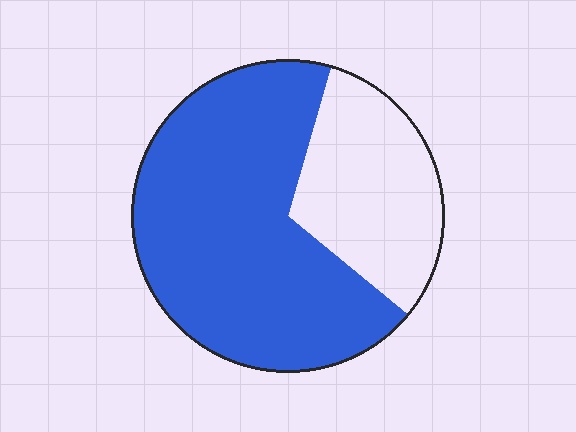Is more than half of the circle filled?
Yes.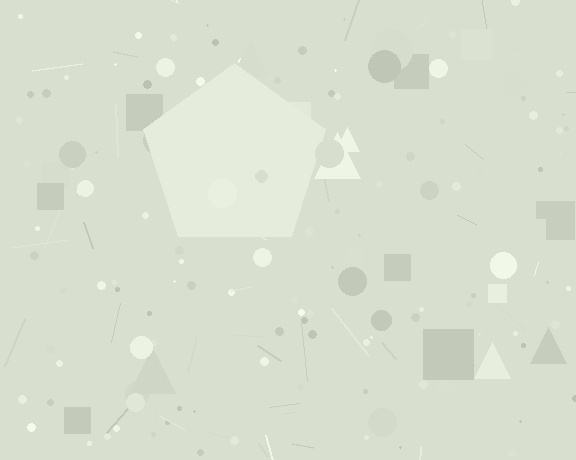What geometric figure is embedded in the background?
A pentagon is embedded in the background.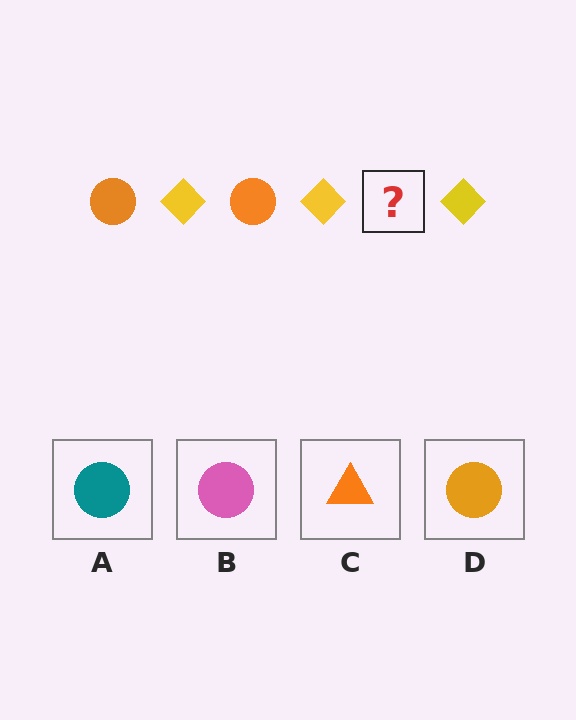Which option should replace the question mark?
Option D.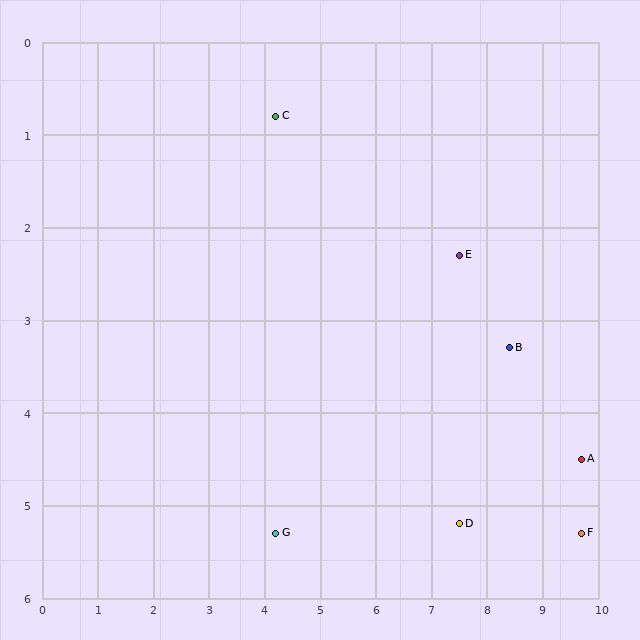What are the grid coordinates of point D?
Point D is at approximately (7.5, 5.2).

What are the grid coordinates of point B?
Point B is at approximately (8.4, 3.3).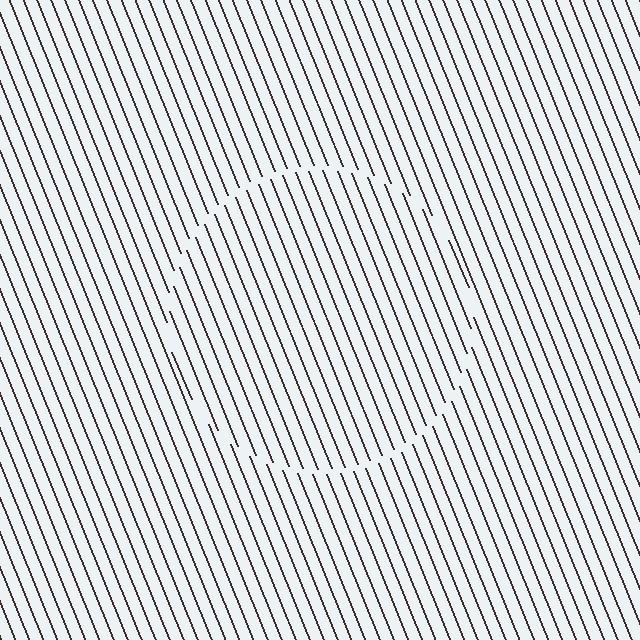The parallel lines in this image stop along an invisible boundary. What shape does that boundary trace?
An illusory circle. The interior of the shape contains the same grating, shifted by half a period — the contour is defined by the phase discontinuity where line-ends from the inner and outer gratings abut.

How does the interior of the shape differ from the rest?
The interior of the shape contains the same grating, shifted by half a period — the contour is defined by the phase discontinuity where line-ends from the inner and outer gratings abut.